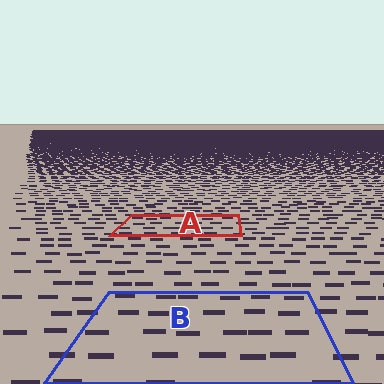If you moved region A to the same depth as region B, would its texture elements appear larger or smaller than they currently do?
They would appear larger. At a closer depth, the same texture elements are projected at a bigger on-screen size.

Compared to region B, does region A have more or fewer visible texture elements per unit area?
Region A has more texture elements per unit area — they are packed more densely because it is farther away.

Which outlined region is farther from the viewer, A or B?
Region A is farther from the viewer — the texture elements inside it appear smaller and more densely packed.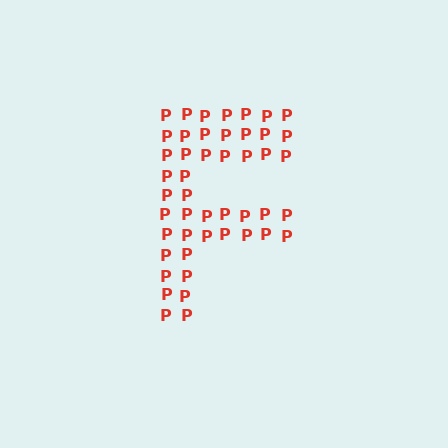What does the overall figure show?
The overall figure shows the letter F.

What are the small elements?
The small elements are letter P's.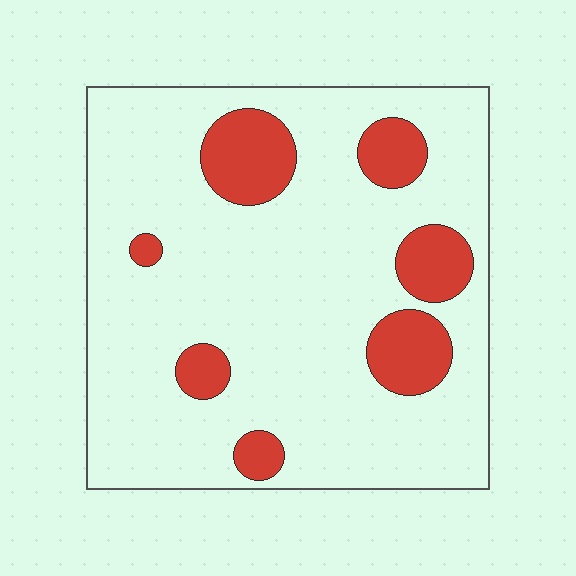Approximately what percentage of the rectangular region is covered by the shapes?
Approximately 15%.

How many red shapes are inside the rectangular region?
7.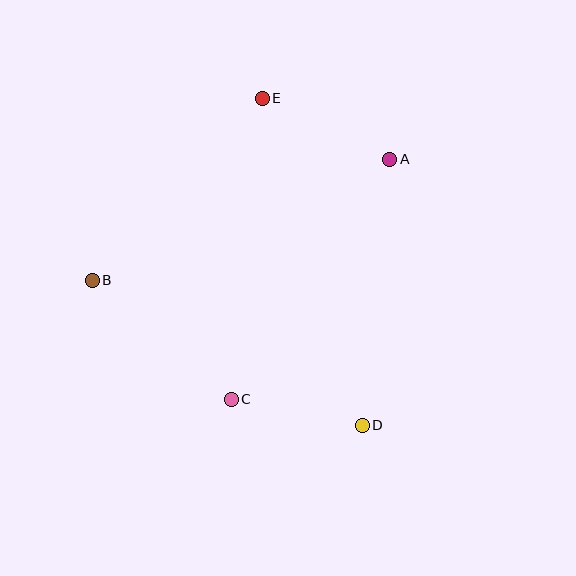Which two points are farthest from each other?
Points D and E are farthest from each other.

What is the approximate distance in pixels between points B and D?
The distance between B and D is approximately 307 pixels.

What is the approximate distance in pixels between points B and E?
The distance between B and E is approximately 249 pixels.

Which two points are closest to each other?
Points C and D are closest to each other.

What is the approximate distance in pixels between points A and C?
The distance between A and C is approximately 288 pixels.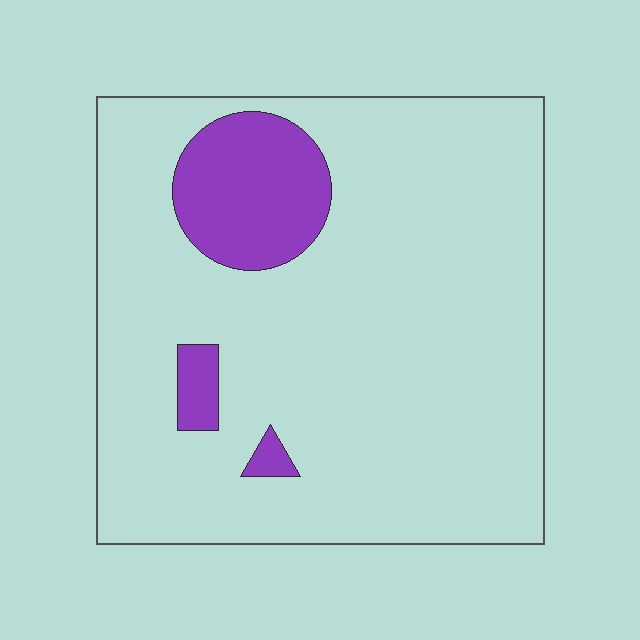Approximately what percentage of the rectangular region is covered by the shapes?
Approximately 15%.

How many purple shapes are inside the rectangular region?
3.